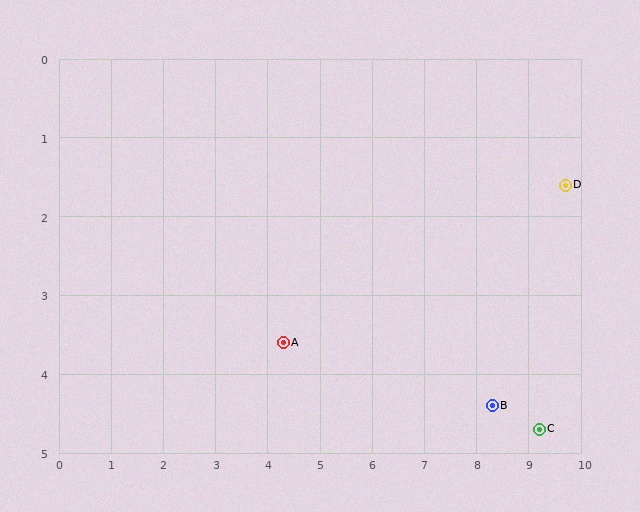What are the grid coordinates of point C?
Point C is at approximately (9.2, 4.7).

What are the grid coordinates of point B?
Point B is at approximately (8.3, 4.4).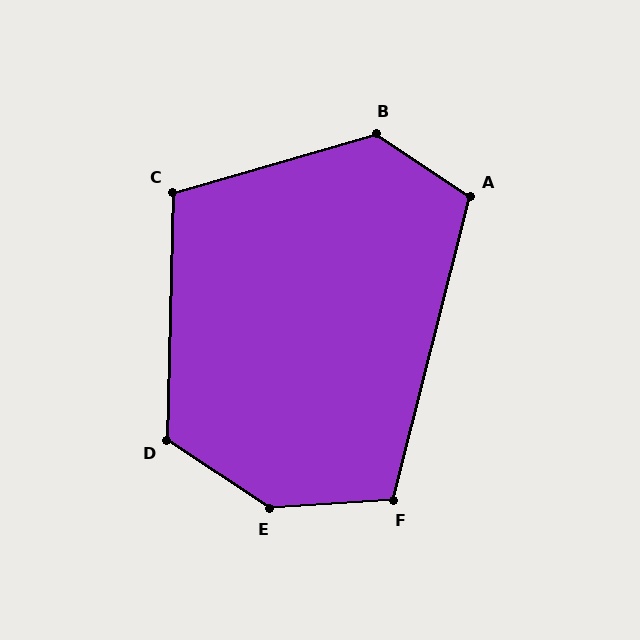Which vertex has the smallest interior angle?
C, at approximately 108 degrees.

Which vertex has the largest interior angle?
E, at approximately 143 degrees.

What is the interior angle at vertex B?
Approximately 130 degrees (obtuse).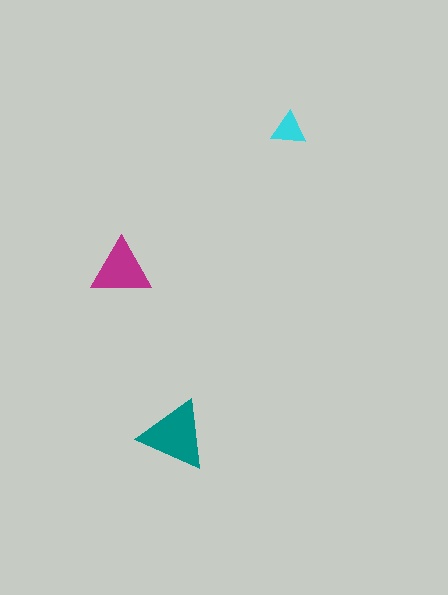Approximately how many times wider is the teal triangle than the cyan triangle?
About 2 times wider.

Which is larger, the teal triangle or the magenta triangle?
The teal one.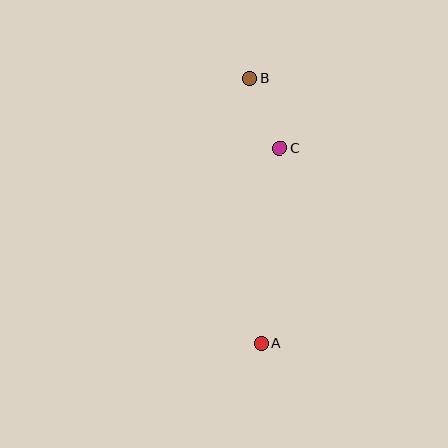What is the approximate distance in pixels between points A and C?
The distance between A and C is approximately 196 pixels.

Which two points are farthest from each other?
Points A and B are farthest from each other.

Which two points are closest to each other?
Points B and C are closest to each other.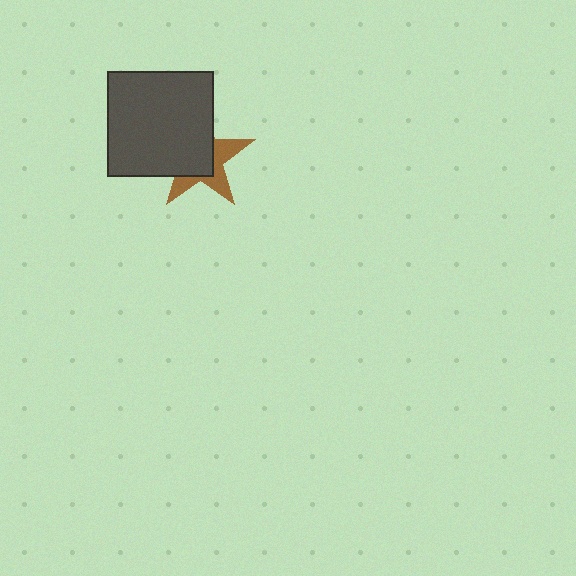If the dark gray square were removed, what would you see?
You would see the complete brown star.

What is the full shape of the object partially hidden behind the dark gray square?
The partially hidden object is a brown star.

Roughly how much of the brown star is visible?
A small part of it is visible (roughly 41%).